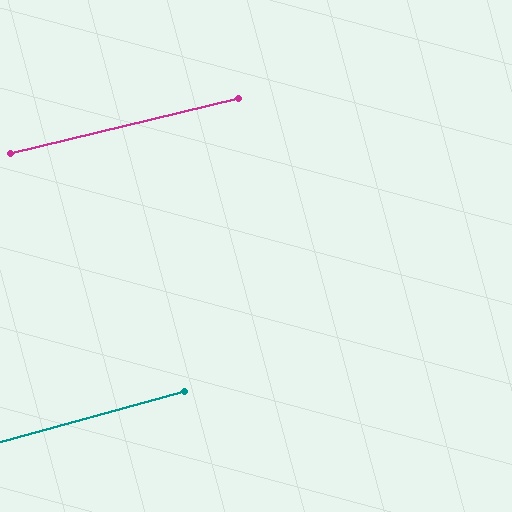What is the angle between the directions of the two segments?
Approximately 2 degrees.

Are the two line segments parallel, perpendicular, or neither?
Parallel — their directions differ by only 1.7°.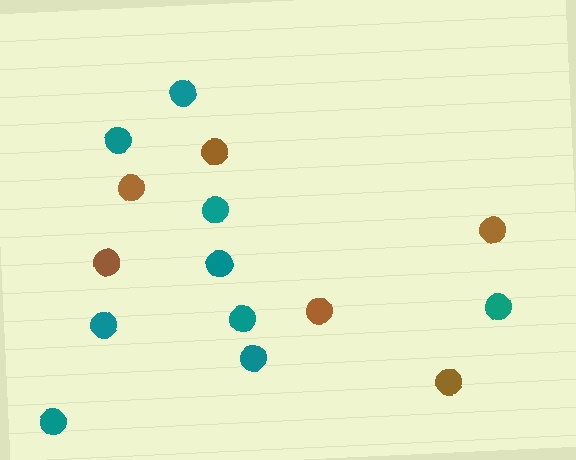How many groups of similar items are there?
There are 2 groups: one group of teal circles (9) and one group of brown circles (6).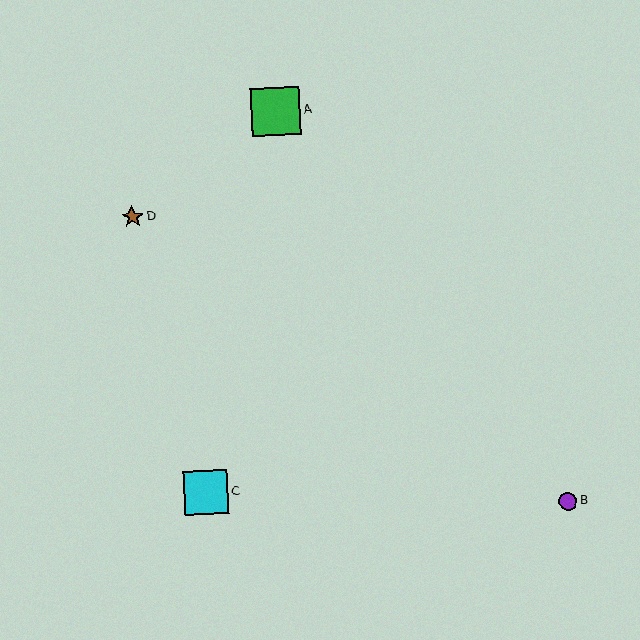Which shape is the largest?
The green square (labeled A) is the largest.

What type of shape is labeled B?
Shape B is a purple circle.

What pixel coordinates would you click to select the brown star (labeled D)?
Click at (132, 217) to select the brown star D.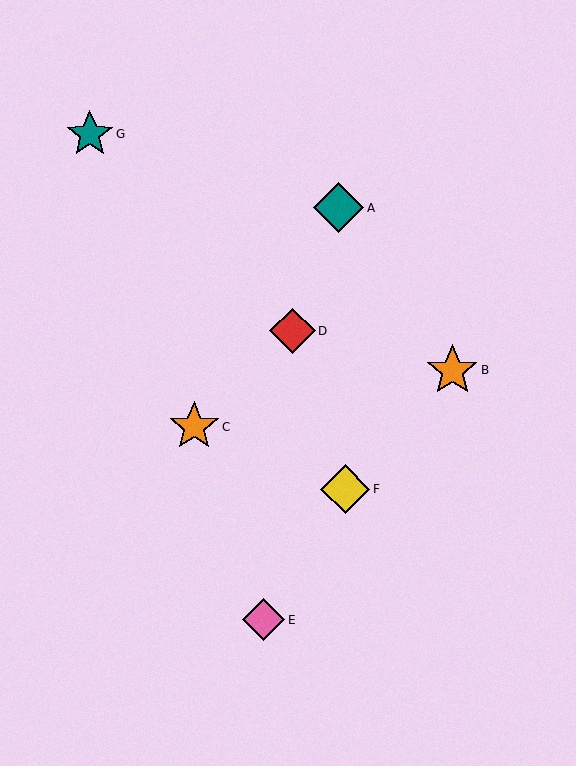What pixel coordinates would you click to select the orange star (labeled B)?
Click at (452, 370) to select the orange star B.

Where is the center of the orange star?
The center of the orange star is at (194, 427).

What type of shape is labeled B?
Shape B is an orange star.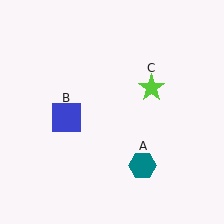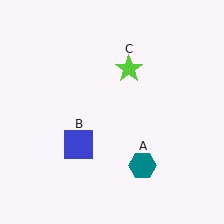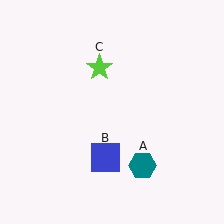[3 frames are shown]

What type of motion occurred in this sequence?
The blue square (object B), lime star (object C) rotated counterclockwise around the center of the scene.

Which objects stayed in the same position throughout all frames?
Teal hexagon (object A) remained stationary.